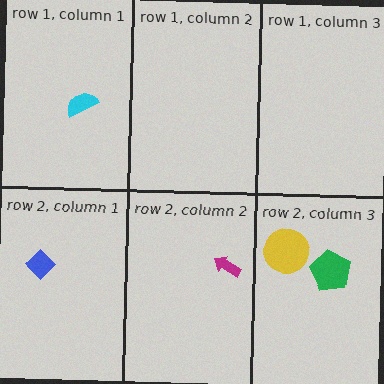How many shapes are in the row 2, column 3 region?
2.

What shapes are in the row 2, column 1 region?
The blue diamond.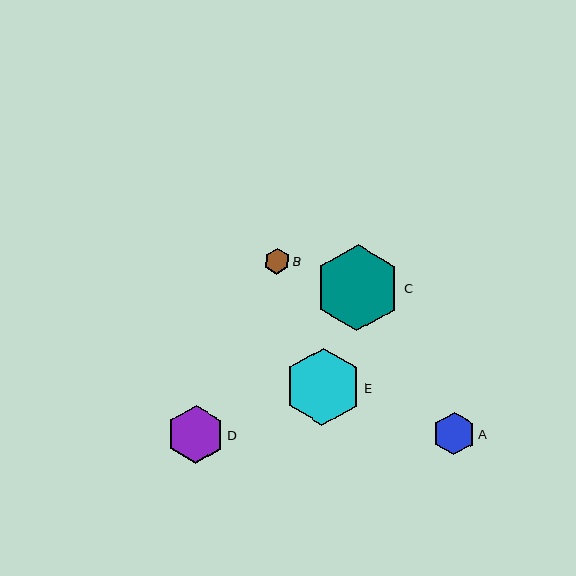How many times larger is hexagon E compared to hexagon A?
Hexagon E is approximately 1.8 times the size of hexagon A.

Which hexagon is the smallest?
Hexagon B is the smallest with a size of approximately 26 pixels.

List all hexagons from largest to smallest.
From largest to smallest: C, E, D, A, B.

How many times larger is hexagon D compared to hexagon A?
Hexagon D is approximately 1.4 times the size of hexagon A.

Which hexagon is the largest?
Hexagon C is the largest with a size of approximately 86 pixels.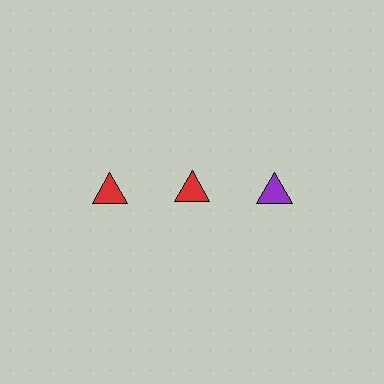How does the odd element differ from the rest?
It has a different color: purple instead of red.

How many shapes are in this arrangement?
There are 3 shapes arranged in a grid pattern.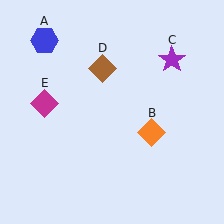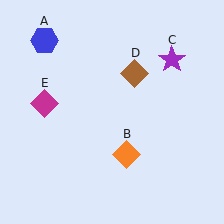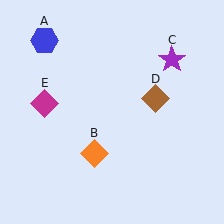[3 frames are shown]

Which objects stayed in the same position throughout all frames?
Blue hexagon (object A) and purple star (object C) and magenta diamond (object E) remained stationary.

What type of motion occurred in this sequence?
The orange diamond (object B), brown diamond (object D) rotated clockwise around the center of the scene.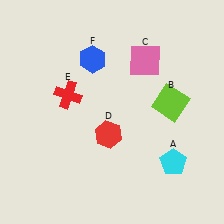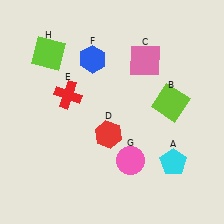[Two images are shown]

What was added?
A pink circle (G), a lime square (H) were added in Image 2.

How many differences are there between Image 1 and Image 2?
There are 2 differences between the two images.